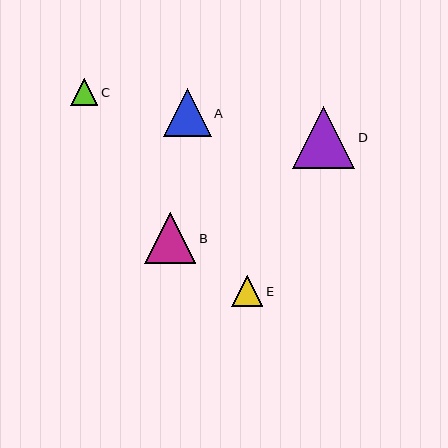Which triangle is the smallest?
Triangle C is the smallest with a size of approximately 27 pixels.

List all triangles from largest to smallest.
From largest to smallest: D, B, A, E, C.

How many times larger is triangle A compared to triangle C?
Triangle A is approximately 1.8 times the size of triangle C.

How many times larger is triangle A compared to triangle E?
Triangle A is approximately 1.5 times the size of triangle E.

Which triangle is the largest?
Triangle D is the largest with a size of approximately 62 pixels.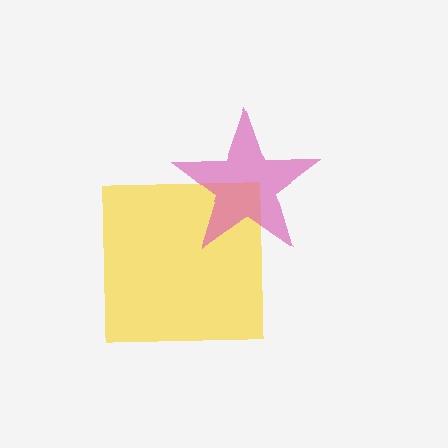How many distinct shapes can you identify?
There are 2 distinct shapes: a yellow square, a pink star.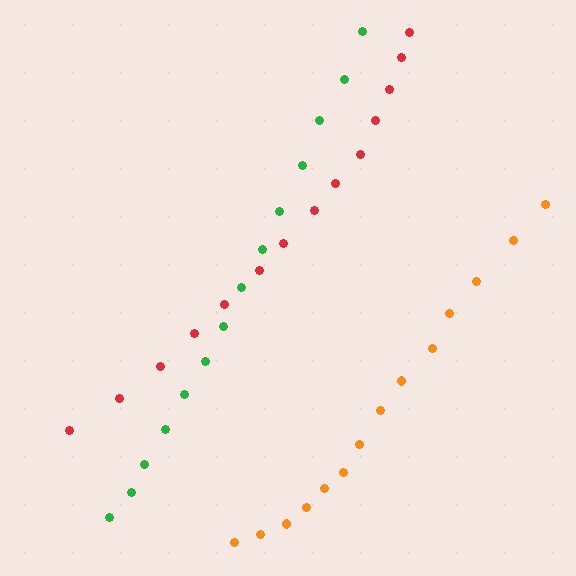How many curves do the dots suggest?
There are 3 distinct paths.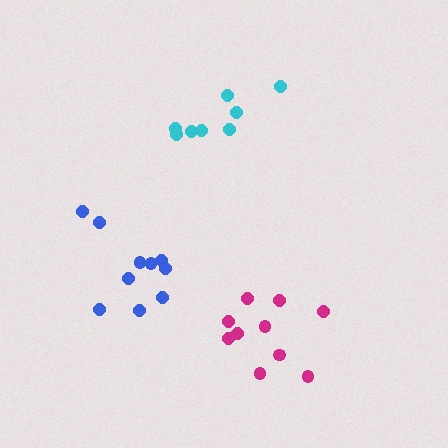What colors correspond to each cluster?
The clusters are colored: magenta, cyan, blue.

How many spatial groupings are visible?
There are 3 spatial groupings.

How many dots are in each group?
Group 1: 10 dots, Group 2: 8 dots, Group 3: 10 dots (28 total).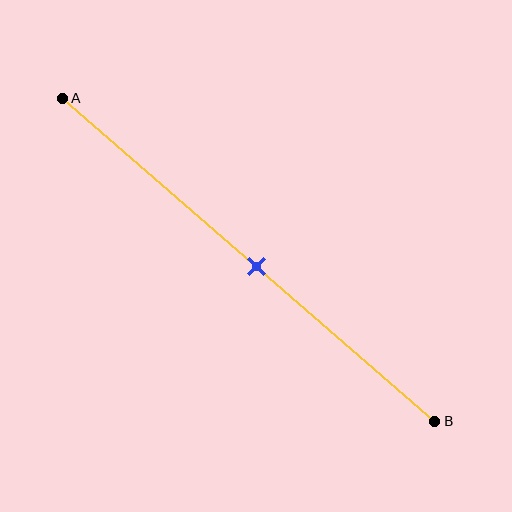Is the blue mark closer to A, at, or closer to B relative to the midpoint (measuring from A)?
The blue mark is approximately at the midpoint of segment AB.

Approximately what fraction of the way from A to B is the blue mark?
The blue mark is approximately 50% of the way from A to B.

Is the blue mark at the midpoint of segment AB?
Yes, the mark is approximately at the midpoint.